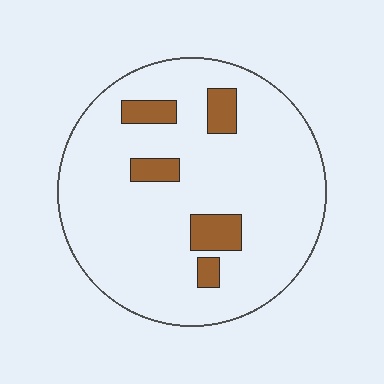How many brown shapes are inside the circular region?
5.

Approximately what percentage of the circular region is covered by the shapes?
Approximately 10%.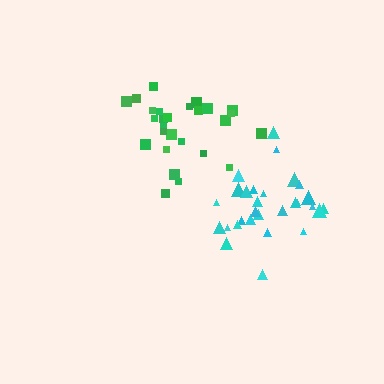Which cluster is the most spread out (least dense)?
Green.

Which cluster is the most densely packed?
Cyan.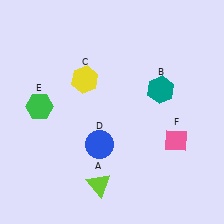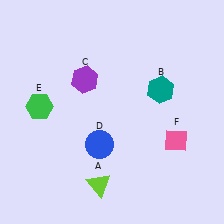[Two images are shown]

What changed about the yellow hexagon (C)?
In Image 1, C is yellow. In Image 2, it changed to purple.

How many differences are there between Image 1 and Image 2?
There is 1 difference between the two images.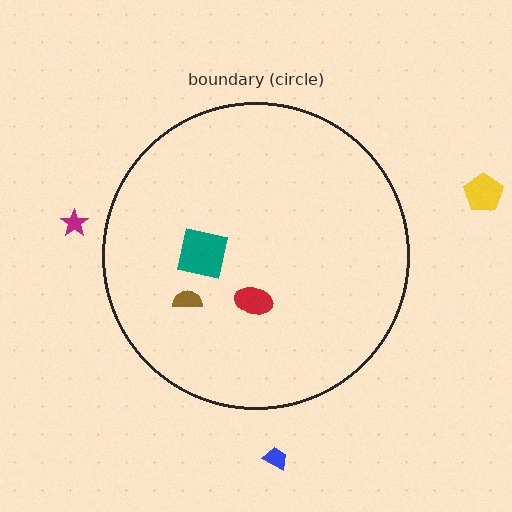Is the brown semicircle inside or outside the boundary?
Inside.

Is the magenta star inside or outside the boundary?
Outside.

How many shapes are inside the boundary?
3 inside, 3 outside.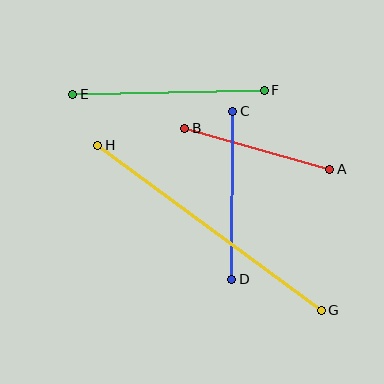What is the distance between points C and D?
The distance is approximately 168 pixels.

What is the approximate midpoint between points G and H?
The midpoint is at approximately (210, 228) pixels.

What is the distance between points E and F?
The distance is approximately 191 pixels.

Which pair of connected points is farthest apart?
Points G and H are farthest apart.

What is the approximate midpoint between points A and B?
The midpoint is at approximately (257, 149) pixels.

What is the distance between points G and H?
The distance is approximately 278 pixels.